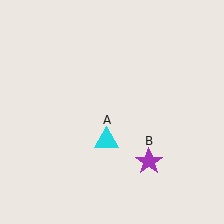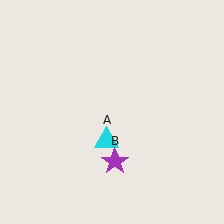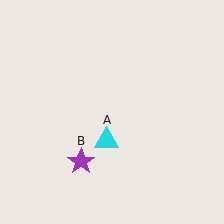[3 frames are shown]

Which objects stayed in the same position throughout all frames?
Cyan triangle (object A) remained stationary.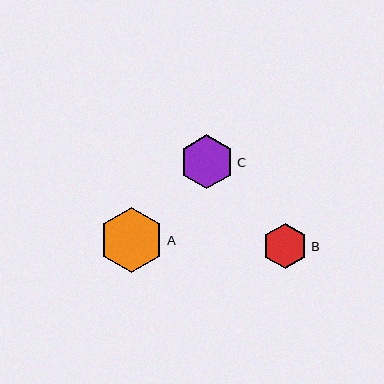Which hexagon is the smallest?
Hexagon B is the smallest with a size of approximately 45 pixels.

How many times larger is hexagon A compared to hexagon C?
Hexagon A is approximately 1.2 times the size of hexagon C.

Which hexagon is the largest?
Hexagon A is the largest with a size of approximately 64 pixels.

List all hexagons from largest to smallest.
From largest to smallest: A, C, B.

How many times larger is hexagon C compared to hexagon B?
Hexagon C is approximately 1.2 times the size of hexagon B.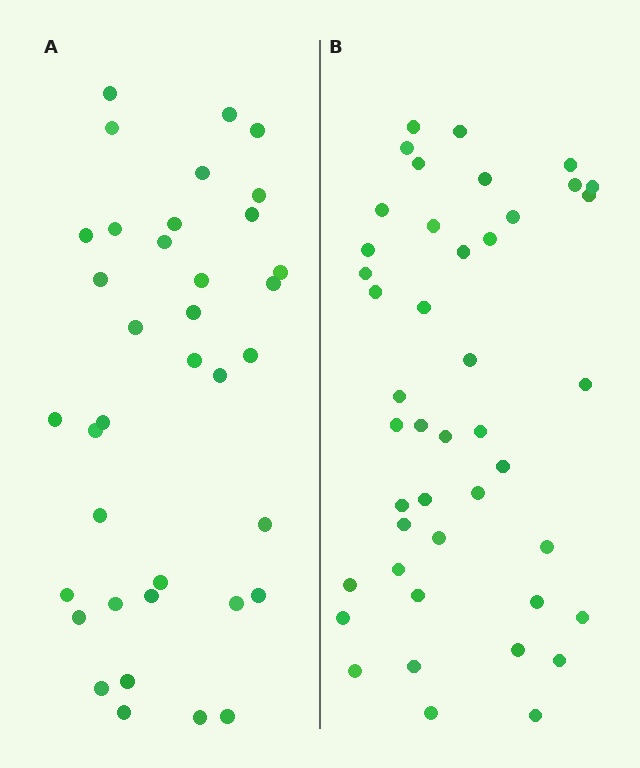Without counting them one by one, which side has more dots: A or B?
Region B (the right region) has more dots.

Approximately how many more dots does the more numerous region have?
Region B has roughly 8 or so more dots than region A.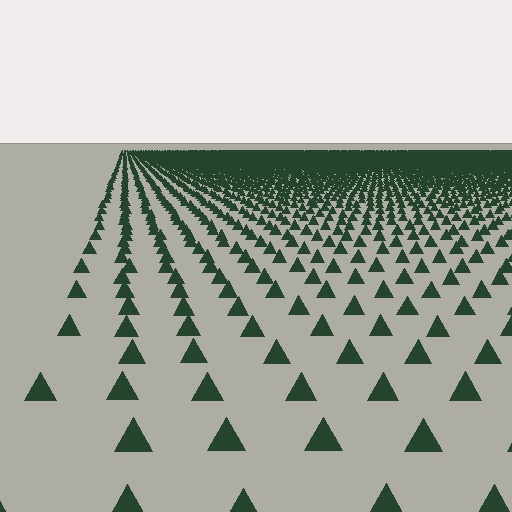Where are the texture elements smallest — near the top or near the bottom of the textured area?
Near the top.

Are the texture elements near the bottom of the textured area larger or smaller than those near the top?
Larger. Near the bottom, elements are closer to the viewer and appear at a bigger on-screen size.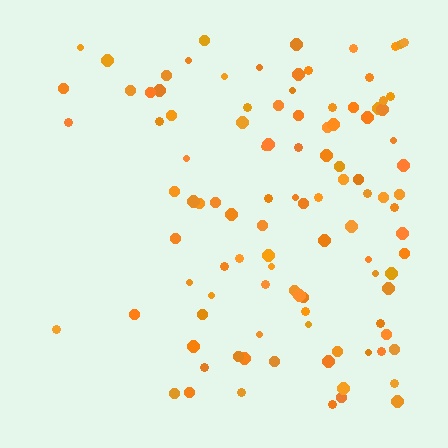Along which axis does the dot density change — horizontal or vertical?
Horizontal.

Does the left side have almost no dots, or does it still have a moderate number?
Still a moderate number, just noticeably fewer than the right.